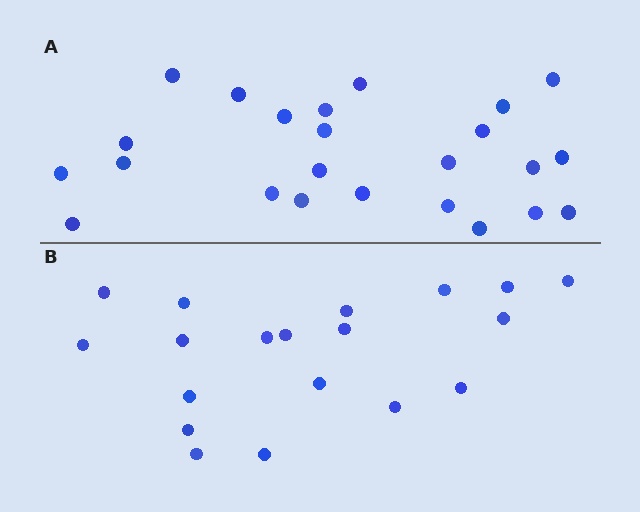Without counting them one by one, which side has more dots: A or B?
Region A (the top region) has more dots.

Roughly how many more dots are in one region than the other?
Region A has about 5 more dots than region B.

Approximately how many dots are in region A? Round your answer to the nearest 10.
About 20 dots. (The exact count is 24, which rounds to 20.)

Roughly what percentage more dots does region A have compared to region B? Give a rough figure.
About 25% more.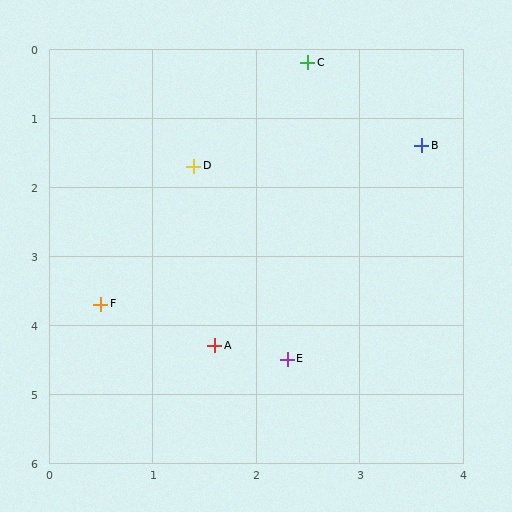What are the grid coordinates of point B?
Point B is at approximately (3.6, 1.4).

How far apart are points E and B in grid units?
Points E and B are about 3.4 grid units apart.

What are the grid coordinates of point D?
Point D is at approximately (1.4, 1.7).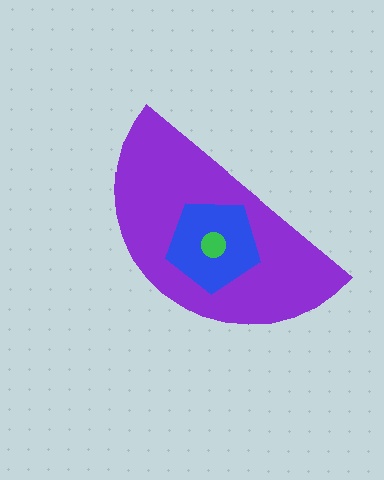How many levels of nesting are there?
3.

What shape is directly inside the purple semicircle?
The blue pentagon.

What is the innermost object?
The green circle.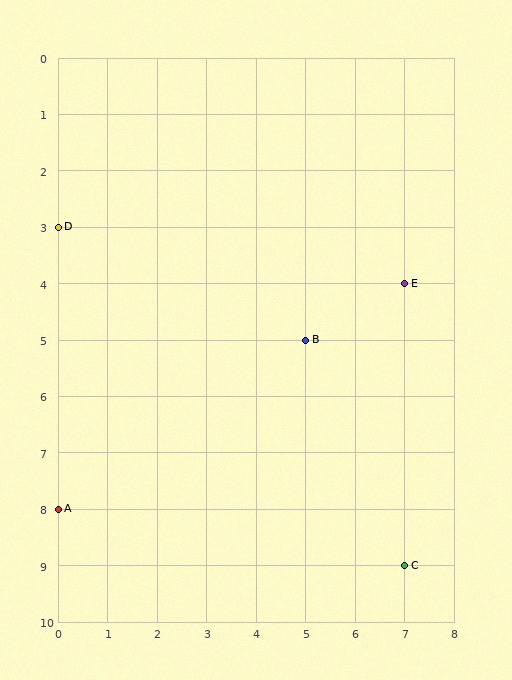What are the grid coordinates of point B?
Point B is at grid coordinates (5, 5).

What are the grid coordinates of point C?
Point C is at grid coordinates (7, 9).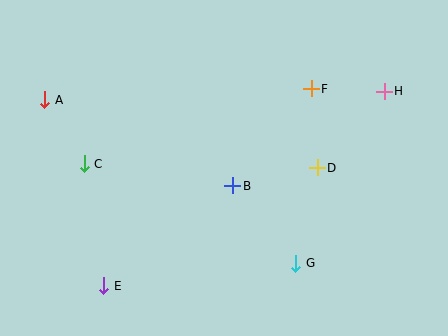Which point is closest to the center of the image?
Point B at (233, 186) is closest to the center.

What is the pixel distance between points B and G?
The distance between B and G is 99 pixels.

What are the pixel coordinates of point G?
Point G is at (296, 263).